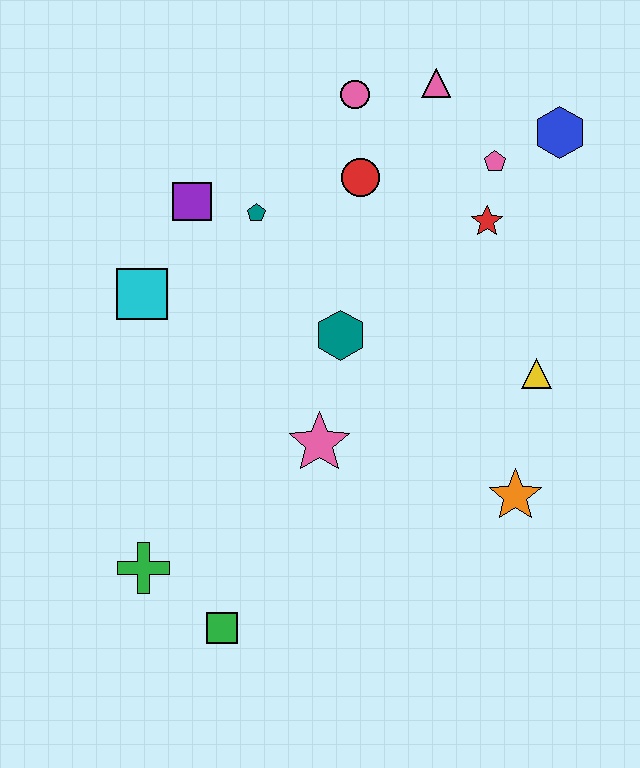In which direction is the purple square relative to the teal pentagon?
The purple square is to the left of the teal pentagon.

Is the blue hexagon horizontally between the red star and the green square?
No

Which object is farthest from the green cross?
The blue hexagon is farthest from the green cross.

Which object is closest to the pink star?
The teal hexagon is closest to the pink star.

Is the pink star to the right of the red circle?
No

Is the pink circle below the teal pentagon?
No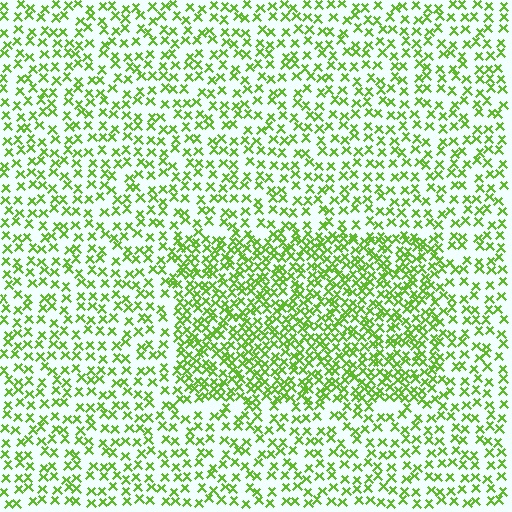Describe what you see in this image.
The image contains small lime elements arranged at two different densities. A rectangle-shaped region is visible where the elements are more densely packed than the surrounding area.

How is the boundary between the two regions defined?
The boundary is defined by a change in element density (approximately 1.9x ratio). All elements are the same color, size, and shape.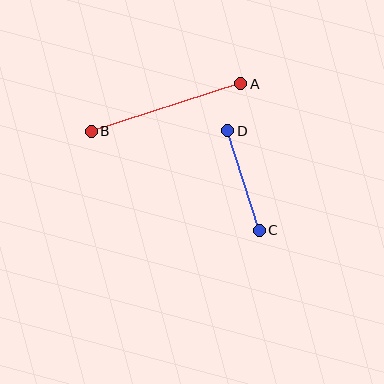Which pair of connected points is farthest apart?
Points A and B are farthest apart.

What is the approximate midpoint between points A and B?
The midpoint is at approximately (166, 108) pixels.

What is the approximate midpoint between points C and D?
The midpoint is at approximately (243, 181) pixels.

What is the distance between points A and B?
The distance is approximately 157 pixels.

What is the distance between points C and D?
The distance is approximately 104 pixels.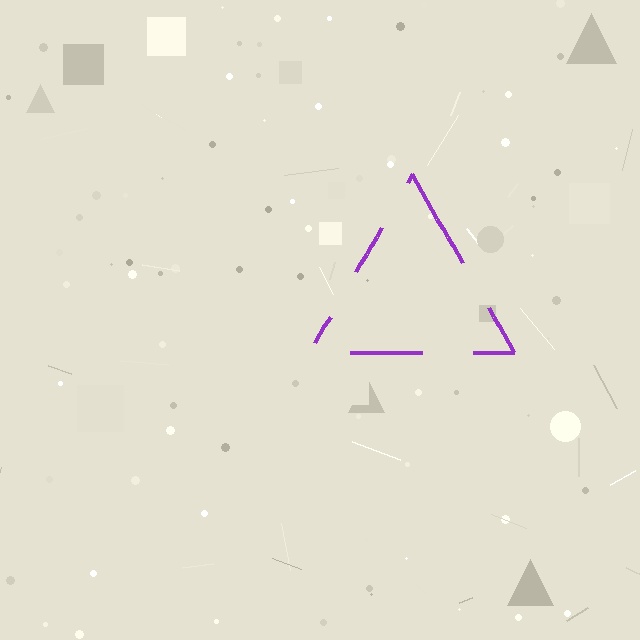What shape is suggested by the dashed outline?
The dashed outline suggests a triangle.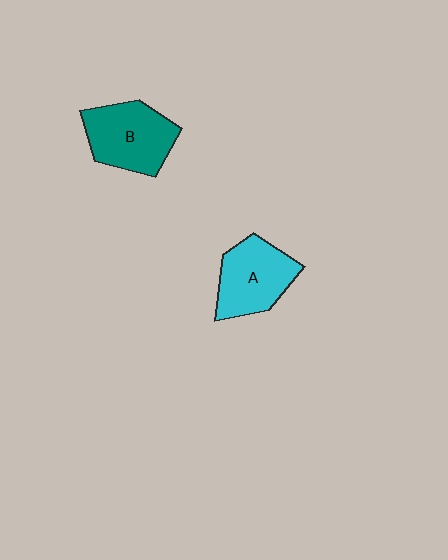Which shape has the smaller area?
Shape A (cyan).